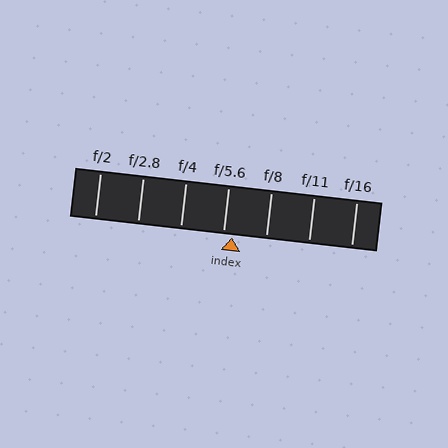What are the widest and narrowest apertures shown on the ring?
The widest aperture shown is f/2 and the narrowest is f/16.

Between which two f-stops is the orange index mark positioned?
The index mark is between f/5.6 and f/8.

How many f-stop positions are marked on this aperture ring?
There are 7 f-stop positions marked.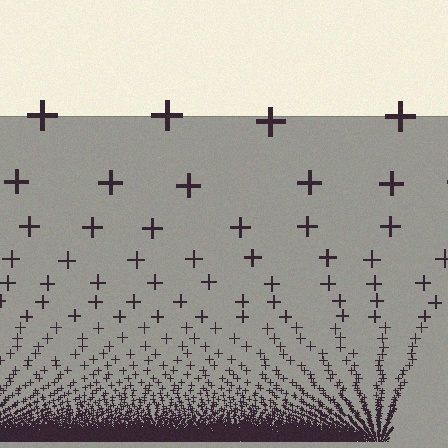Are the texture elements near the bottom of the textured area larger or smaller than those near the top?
Smaller. The gradient is inverted — elements near the bottom are smaller and denser.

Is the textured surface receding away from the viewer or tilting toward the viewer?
The surface appears to tilt toward the viewer. Texture elements get larger and sparser toward the top.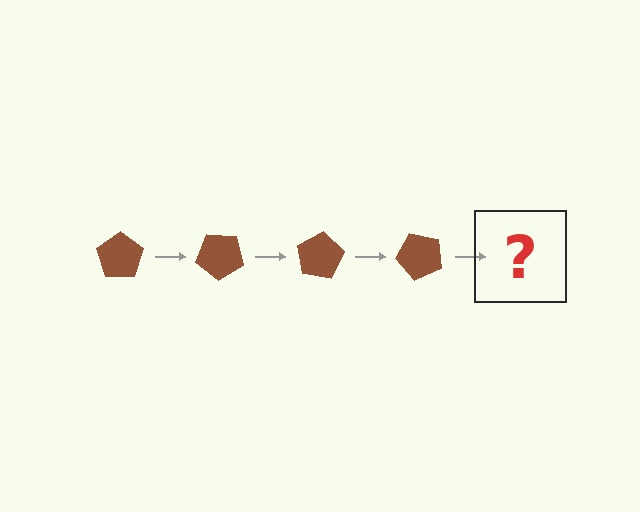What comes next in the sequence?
The next element should be a brown pentagon rotated 160 degrees.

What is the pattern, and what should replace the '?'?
The pattern is that the pentagon rotates 40 degrees each step. The '?' should be a brown pentagon rotated 160 degrees.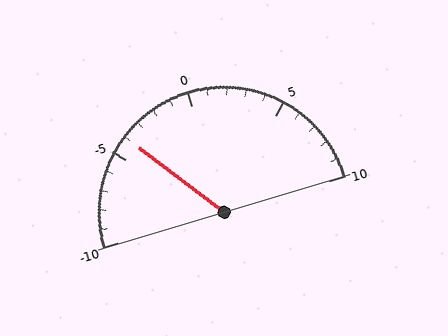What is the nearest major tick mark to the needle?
The nearest major tick mark is -5.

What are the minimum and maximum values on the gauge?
The gauge ranges from -10 to 10.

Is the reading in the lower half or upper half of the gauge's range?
The reading is in the lower half of the range (-10 to 10).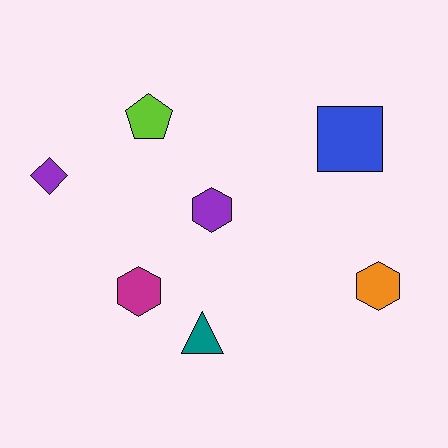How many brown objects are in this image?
There are no brown objects.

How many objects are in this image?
There are 7 objects.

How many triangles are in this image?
There is 1 triangle.